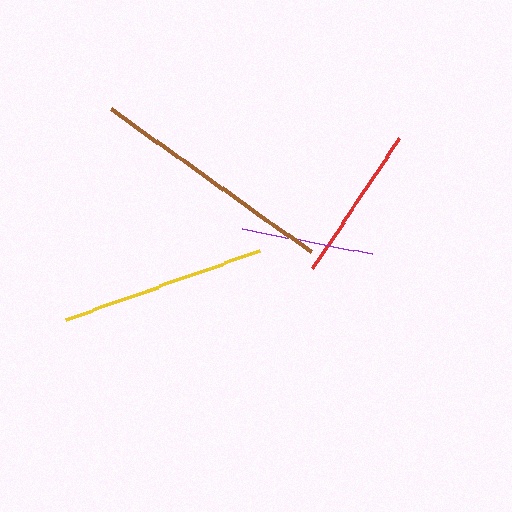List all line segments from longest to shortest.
From longest to shortest: brown, yellow, red, purple.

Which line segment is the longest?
The brown line is the longest at approximately 246 pixels.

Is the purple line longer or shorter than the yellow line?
The yellow line is longer than the purple line.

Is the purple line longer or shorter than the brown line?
The brown line is longer than the purple line.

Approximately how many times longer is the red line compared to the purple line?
The red line is approximately 1.2 times the length of the purple line.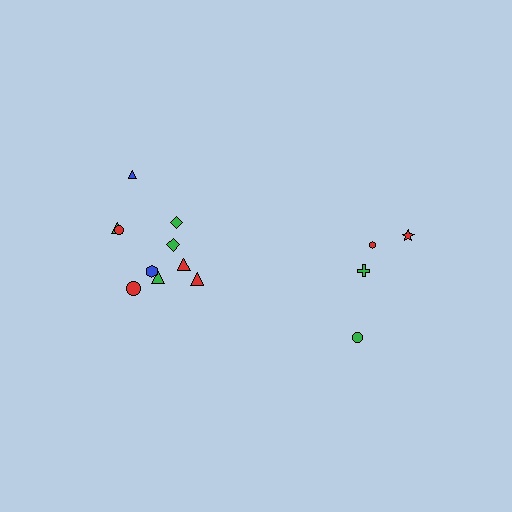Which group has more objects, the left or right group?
The left group.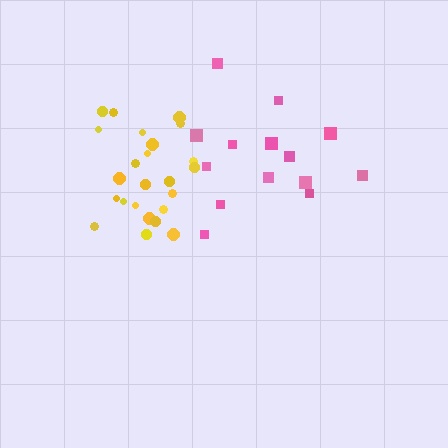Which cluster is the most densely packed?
Yellow.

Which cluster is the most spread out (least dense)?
Pink.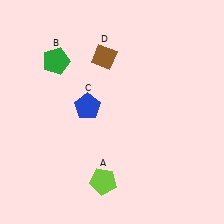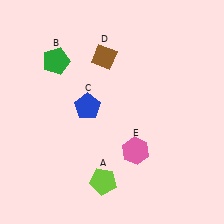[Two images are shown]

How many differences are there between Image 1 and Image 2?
There is 1 difference between the two images.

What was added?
A pink hexagon (E) was added in Image 2.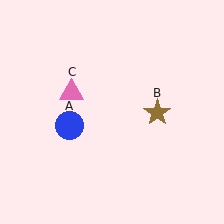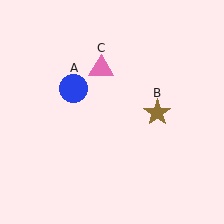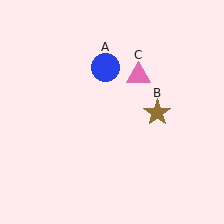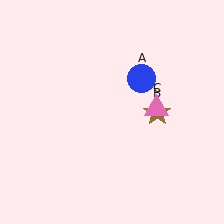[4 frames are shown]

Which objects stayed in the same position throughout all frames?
Brown star (object B) remained stationary.